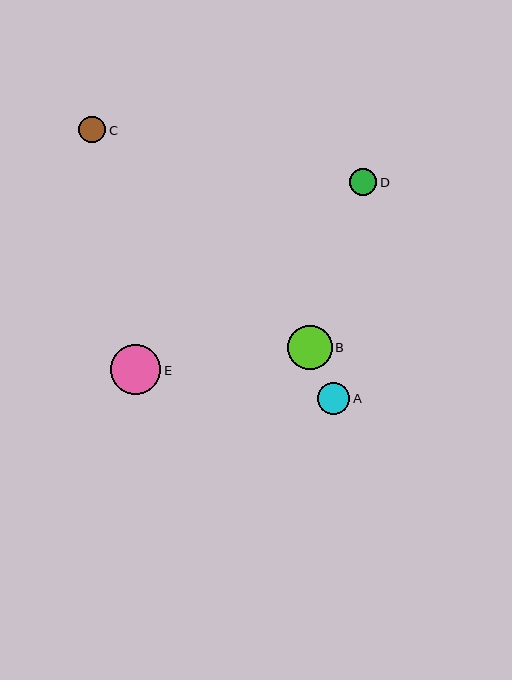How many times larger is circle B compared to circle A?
Circle B is approximately 1.4 times the size of circle A.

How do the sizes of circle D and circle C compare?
Circle D and circle C are approximately the same size.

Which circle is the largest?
Circle E is the largest with a size of approximately 50 pixels.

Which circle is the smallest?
Circle C is the smallest with a size of approximately 27 pixels.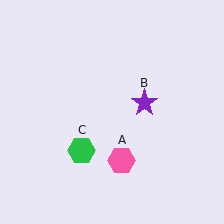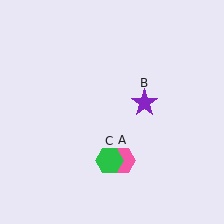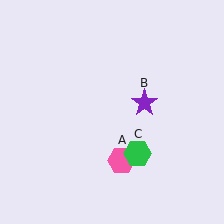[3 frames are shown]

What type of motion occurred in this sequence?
The green hexagon (object C) rotated counterclockwise around the center of the scene.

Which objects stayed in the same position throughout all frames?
Pink hexagon (object A) and purple star (object B) remained stationary.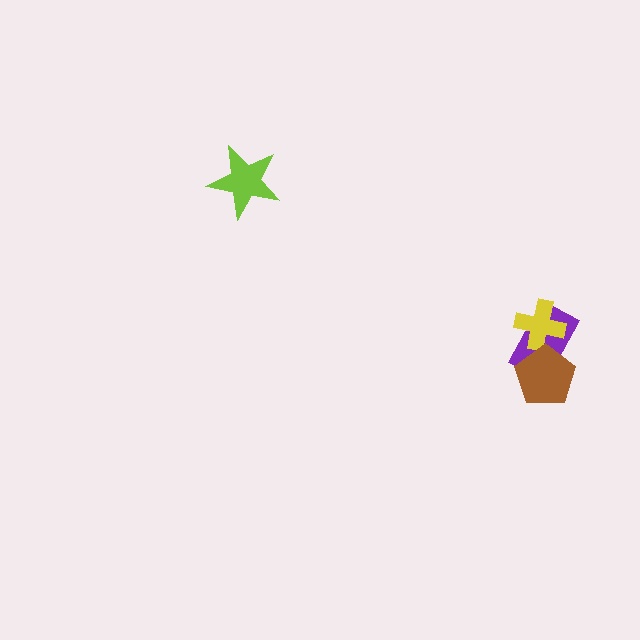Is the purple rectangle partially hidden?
Yes, it is partially covered by another shape.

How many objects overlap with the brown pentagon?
2 objects overlap with the brown pentagon.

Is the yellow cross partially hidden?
Yes, it is partially covered by another shape.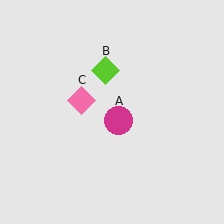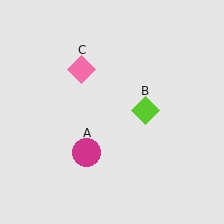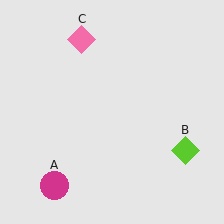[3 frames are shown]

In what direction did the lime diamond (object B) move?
The lime diamond (object B) moved down and to the right.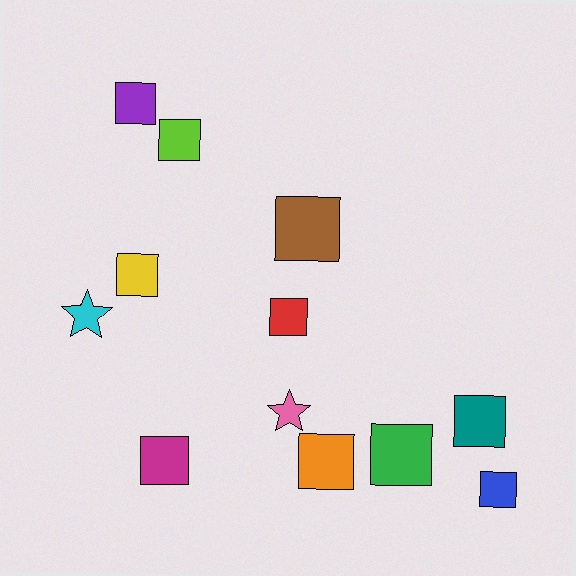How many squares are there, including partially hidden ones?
There are 10 squares.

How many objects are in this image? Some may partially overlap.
There are 12 objects.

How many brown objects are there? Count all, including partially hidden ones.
There is 1 brown object.